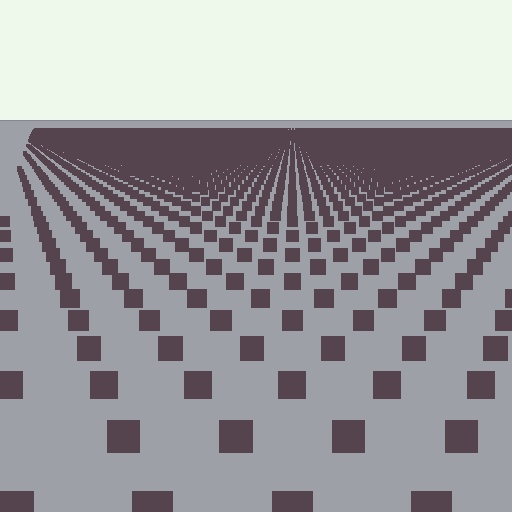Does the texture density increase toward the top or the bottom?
Density increases toward the top.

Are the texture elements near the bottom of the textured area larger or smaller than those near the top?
Larger. Near the bottom, elements are closer to the viewer and appear at a bigger on-screen size.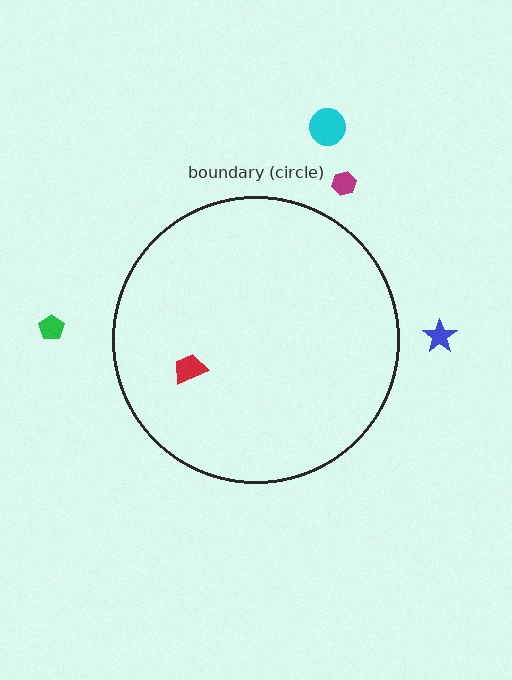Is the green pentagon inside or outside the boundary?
Outside.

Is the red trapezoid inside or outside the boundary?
Inside.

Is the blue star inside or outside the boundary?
Outside.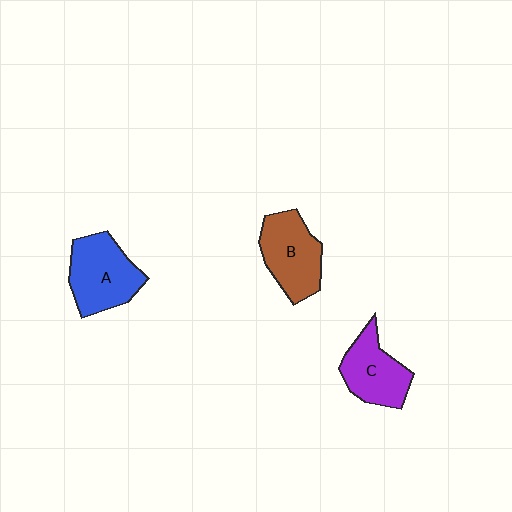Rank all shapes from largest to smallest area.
From largest to smallest: A (blue), B (brown), C (purple).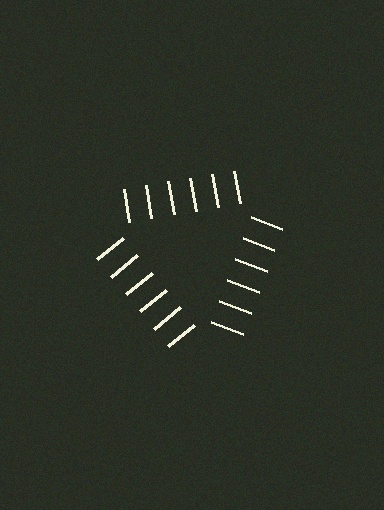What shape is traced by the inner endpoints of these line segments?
An illusory triangle — the line segments terminate on its edges but no continuous stroke is drawn.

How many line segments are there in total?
18 — 6 along each of the 3 edges.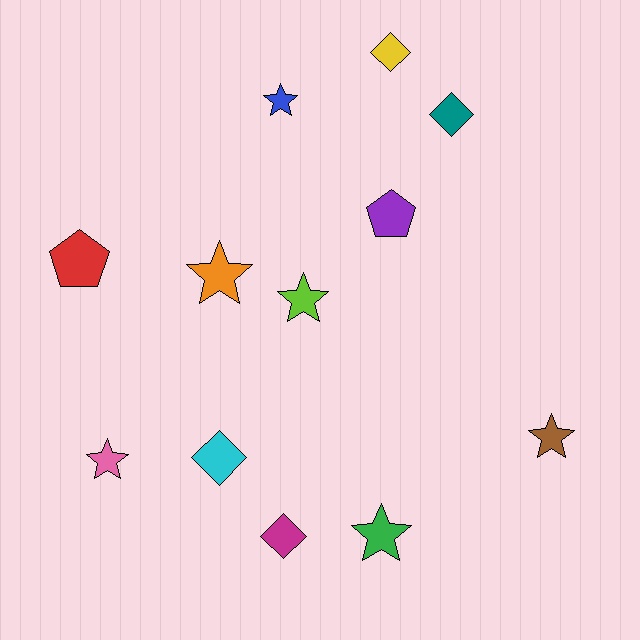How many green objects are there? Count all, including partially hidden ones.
There is 1 green object.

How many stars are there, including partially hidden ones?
There are 6 stars.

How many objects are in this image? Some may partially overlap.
There are 12 objects.